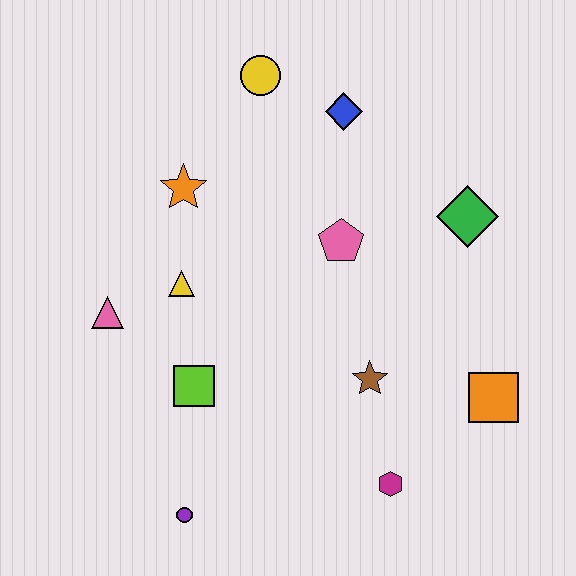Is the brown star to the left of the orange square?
Yes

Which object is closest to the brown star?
The magenta hexagon is closest to the brown star.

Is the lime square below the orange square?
No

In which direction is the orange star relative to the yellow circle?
The orange star is below the yellow circle.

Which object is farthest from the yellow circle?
The purple circle is farthest from the yellow circle.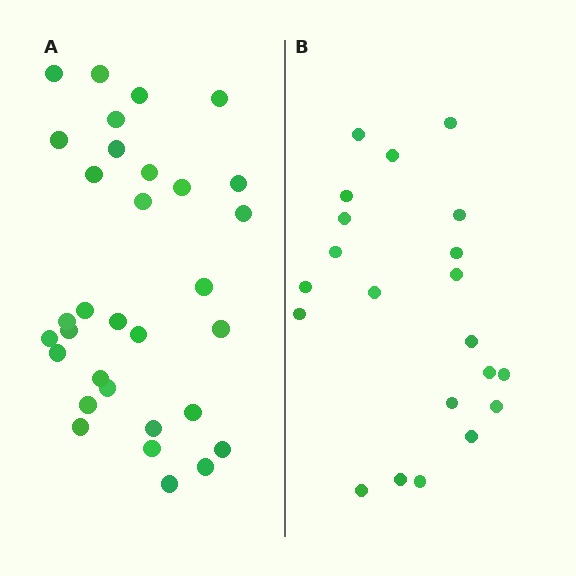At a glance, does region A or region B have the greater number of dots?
Region A (the left region) has more dots.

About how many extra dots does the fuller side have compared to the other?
Region A has roughly 12 or so more dots than region B.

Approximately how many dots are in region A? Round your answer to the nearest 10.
About 30 dots. (The exact count is 32, which rounds to 30.)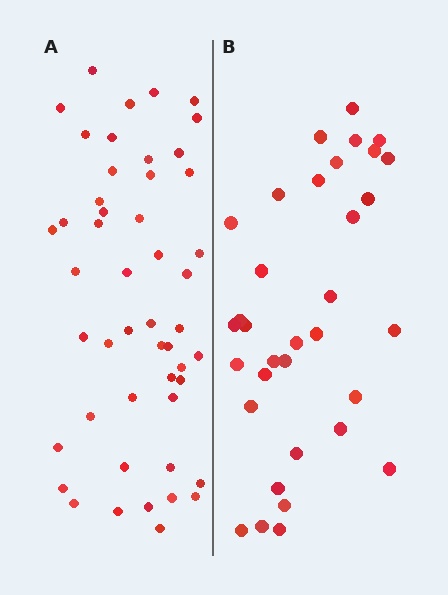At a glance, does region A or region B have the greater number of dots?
Region A (the left region) has more dots.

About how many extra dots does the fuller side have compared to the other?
Region A has approximately 15 more dots than region B.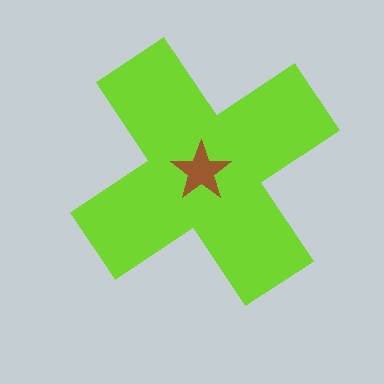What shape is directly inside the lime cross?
The brown star.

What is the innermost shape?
The brown star.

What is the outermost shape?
The lime cross.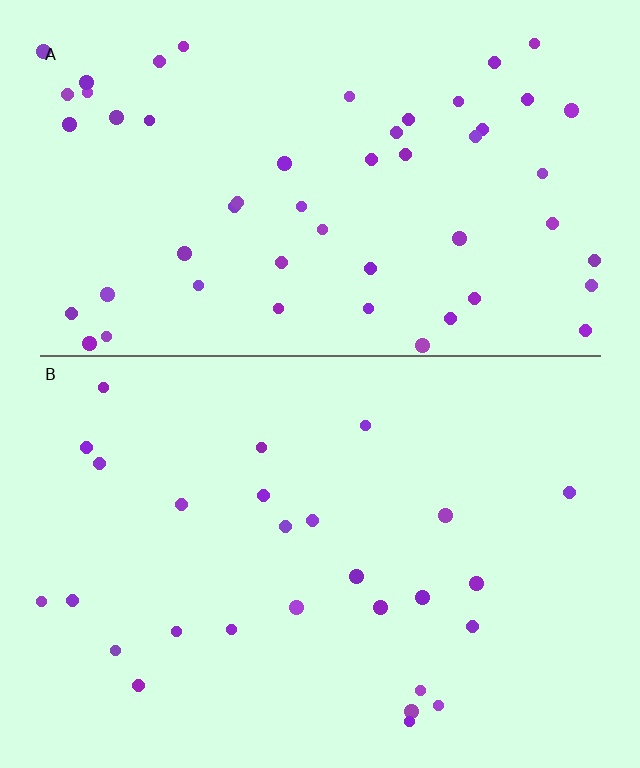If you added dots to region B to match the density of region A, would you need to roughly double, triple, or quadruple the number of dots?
Approximately double.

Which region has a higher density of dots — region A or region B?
A (the top).